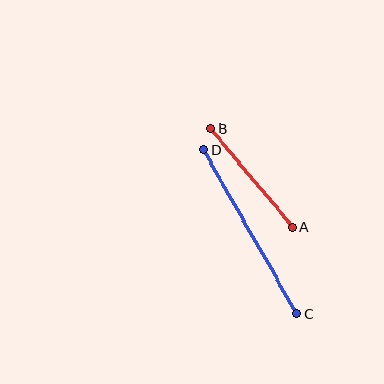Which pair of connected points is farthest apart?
Points C and D are farthest apart.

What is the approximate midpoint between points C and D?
The midpoint is at approximately (250, 232) pixels.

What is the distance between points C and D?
The distance is approximately 188 pixels.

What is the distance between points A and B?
The distance is approximately 128 pixels.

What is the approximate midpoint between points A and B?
The midpoint is at approximately (252, 178) pixels.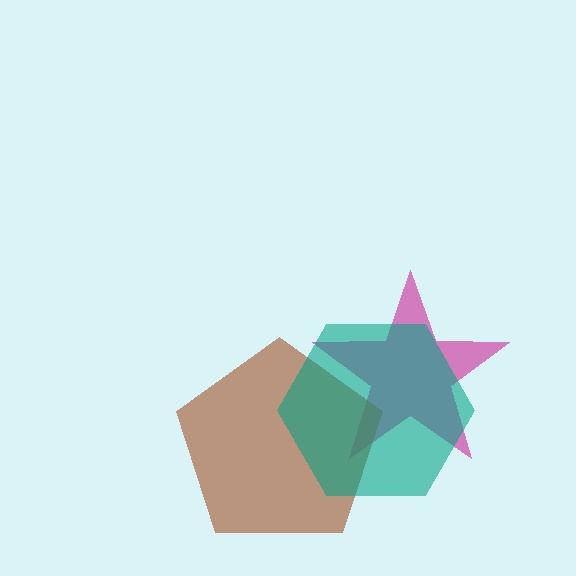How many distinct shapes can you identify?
There are 3 distinct shapes: a magenta star, a brown pentagon, a teal hexagon.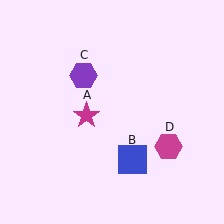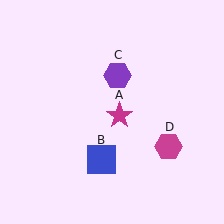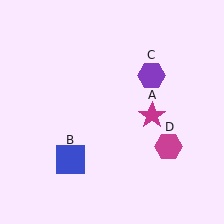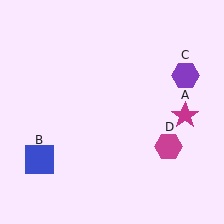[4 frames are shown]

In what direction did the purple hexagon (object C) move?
The purple hexagon (object C) moved right.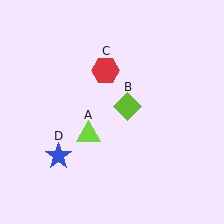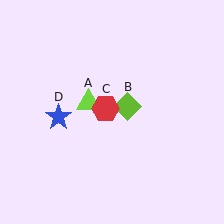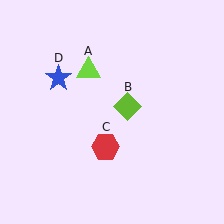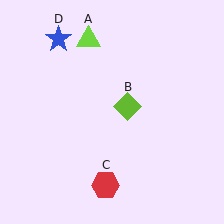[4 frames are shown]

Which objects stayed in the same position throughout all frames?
Lime diamond (object B) remained stationary.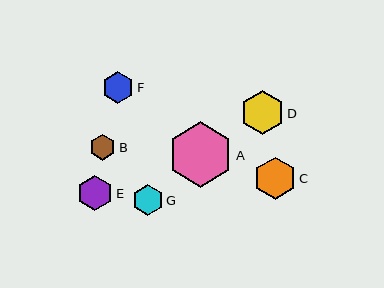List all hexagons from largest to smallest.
From largest to smallest: A, D, C, E, F, G, B.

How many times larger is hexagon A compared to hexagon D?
Hexagon A is approximately 1.5 times the size of hexagon D.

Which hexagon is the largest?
Hexagon A is the largest with a size of approximately 65 pixels.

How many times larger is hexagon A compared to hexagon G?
Hexagon A is approximately 2.1 times the size of hexagon G.